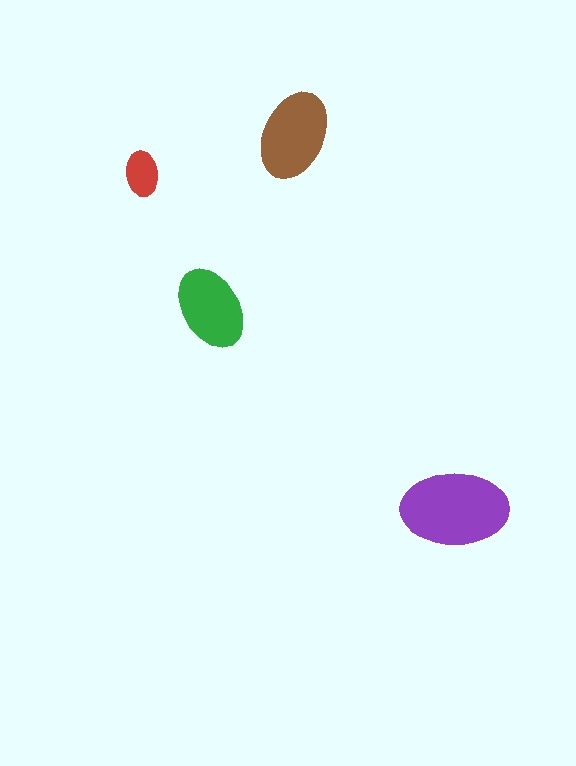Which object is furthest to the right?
The purple ellipse is rightmost.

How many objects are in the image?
There are 4 objects in the image.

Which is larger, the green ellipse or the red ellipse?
The green one.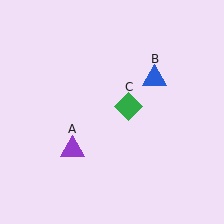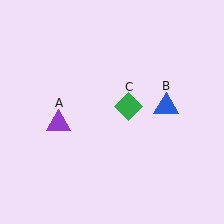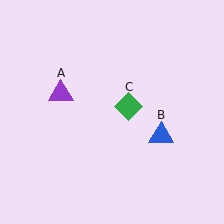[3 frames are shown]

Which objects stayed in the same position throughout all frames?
Green diamond (object C) remained stationary.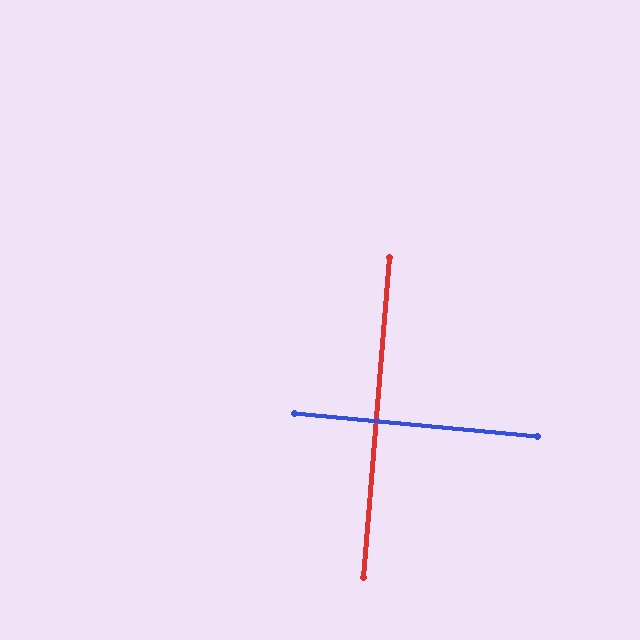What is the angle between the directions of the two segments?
Approximately 89 degrees.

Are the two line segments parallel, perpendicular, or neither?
Perpendicular — they meet at approximately 89°.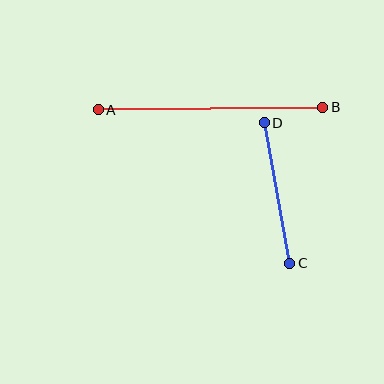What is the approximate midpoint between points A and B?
The midpoint is at approximately (210, 108) pixels.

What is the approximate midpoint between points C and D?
The midpoint is at approximately (277, 193) pixels.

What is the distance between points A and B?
The distance is approximately 225 pixels.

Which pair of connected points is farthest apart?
Points A and B are farthest apart.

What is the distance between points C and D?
The distance is approximately 143 pixels.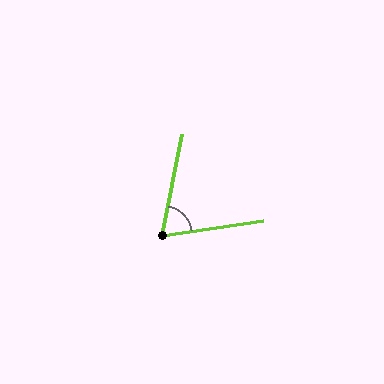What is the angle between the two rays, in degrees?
Approximately 71 degrees.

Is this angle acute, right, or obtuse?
It is acute.